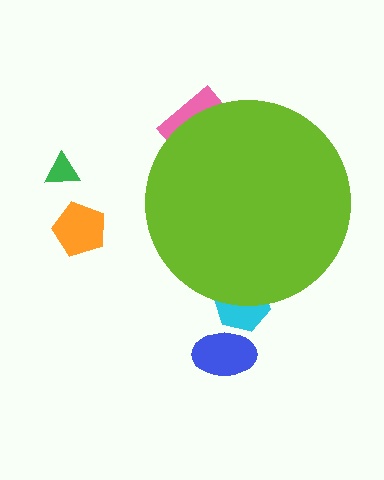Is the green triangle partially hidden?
No, the green triangle is fully visible.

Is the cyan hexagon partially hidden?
Yes, the cyan hexagon is partially hidden behind the lime circle.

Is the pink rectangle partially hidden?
Yes, the pink rectangle is partially hidden behind the lime circle.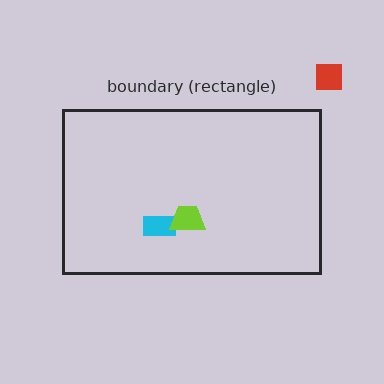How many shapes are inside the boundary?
2 inside, 1 outside.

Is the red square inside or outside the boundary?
Outside.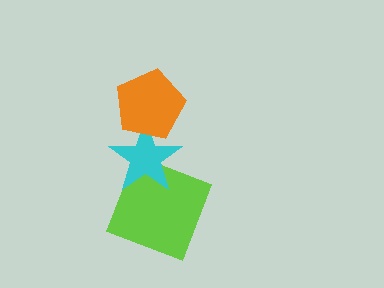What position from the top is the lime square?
The lime square is 3rd from the top.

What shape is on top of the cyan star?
The orange pentagon is on top of the cyan star.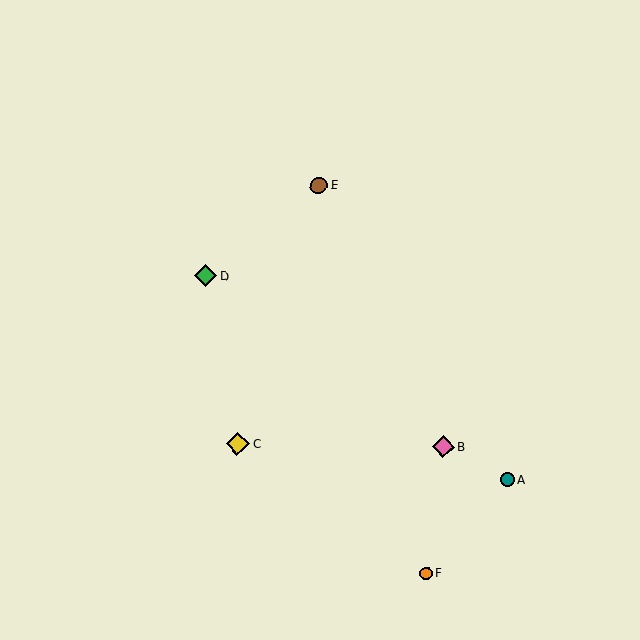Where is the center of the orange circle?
The center of the orange circle is at (426, 573).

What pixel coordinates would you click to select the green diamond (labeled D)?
Click at (206, 276) to select the green diamond D.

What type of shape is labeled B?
Shape B is a pink diamond.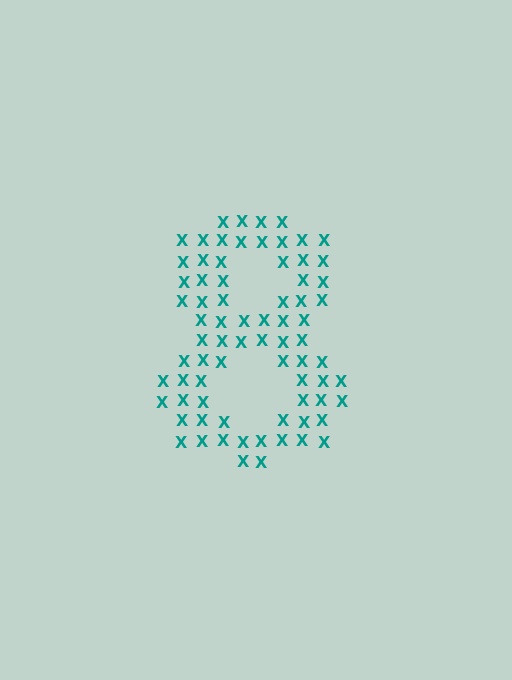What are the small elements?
The small elements are letter X's.